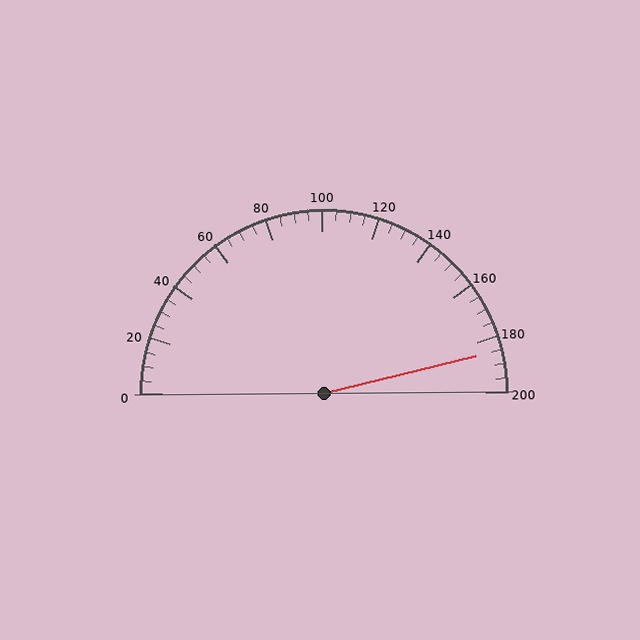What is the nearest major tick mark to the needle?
The nearest major tick mark is 180.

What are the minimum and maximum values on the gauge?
The gauge ranges from 0 to 200.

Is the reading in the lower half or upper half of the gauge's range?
The reading is in the upper half of the range (0 to 200).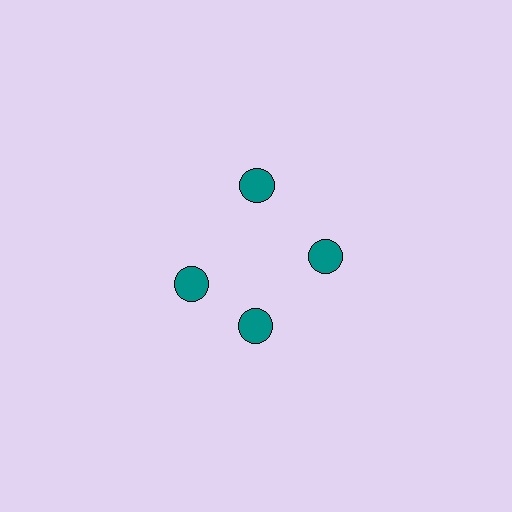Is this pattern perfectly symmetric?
No. The 4 teal circles are arranged in a ring, but one element near the 9 o'clock position is rotated out of alignment along the ring, breaking the 4-fold rotational symmetry.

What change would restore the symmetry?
The symmetry would be restored by rotating it back into even spacing with its neighbors so that all 4 circles sit at equal angles and equal distance from the center.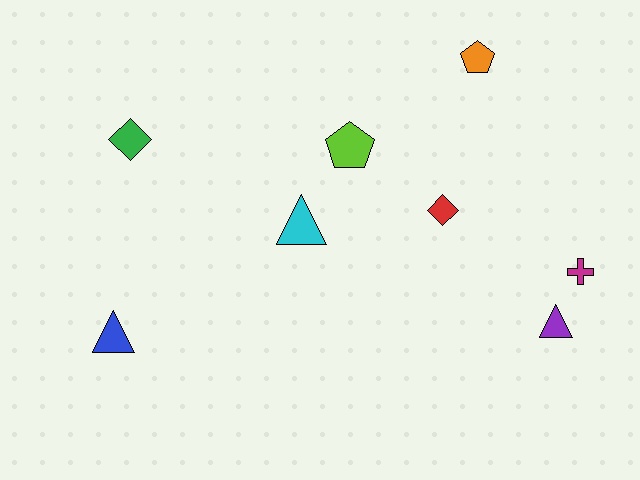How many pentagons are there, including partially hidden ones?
There are 2 pentagons.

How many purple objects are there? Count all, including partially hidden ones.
There is 1 purple object.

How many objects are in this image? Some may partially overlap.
There are 8 objects.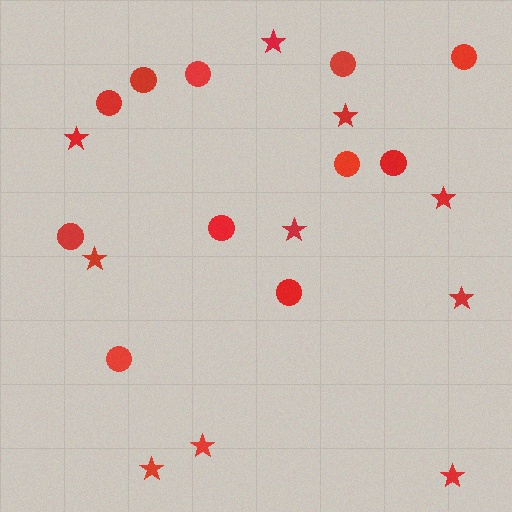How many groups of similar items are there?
There are 2 groups: one group of stars (10) and one group of circles (11).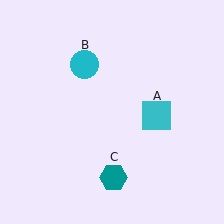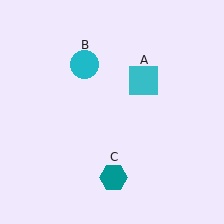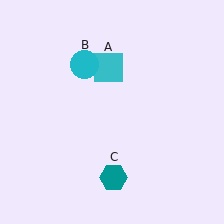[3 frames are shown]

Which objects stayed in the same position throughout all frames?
Cyan circle (object B) and teal hexagon (object C) remained stationary.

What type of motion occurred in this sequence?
The cyan square (object A) rotated counterclockwise around the center of the scene.